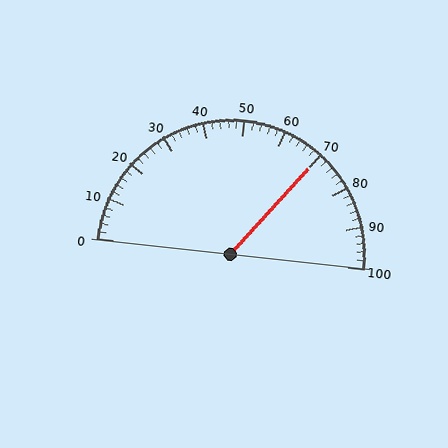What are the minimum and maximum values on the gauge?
The gauge ranges from 0 to 100.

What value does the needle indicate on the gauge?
The needle indicates approximately 70.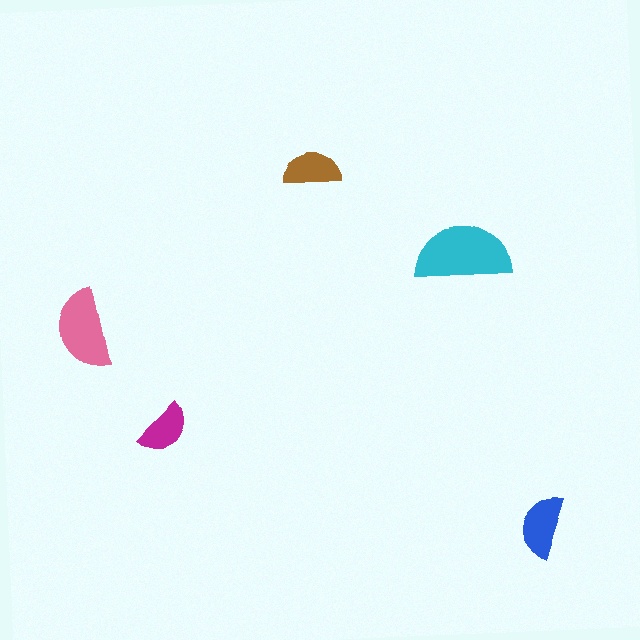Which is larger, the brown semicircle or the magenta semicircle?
The brown one.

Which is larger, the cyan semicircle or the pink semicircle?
The cyan one.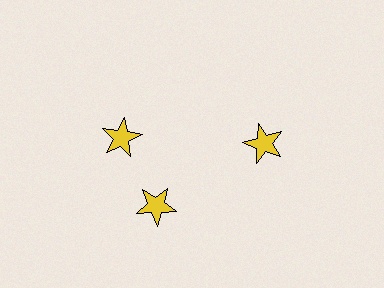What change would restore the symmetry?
The symmetry would be restored by rotating it back into even spacing with its neighbors so that all 3 stars sit at equal angles and equal distance from the center.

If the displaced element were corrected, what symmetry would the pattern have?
It would have 3-fold rotational symmetry — the pattern would map onto itself every 120 degrees.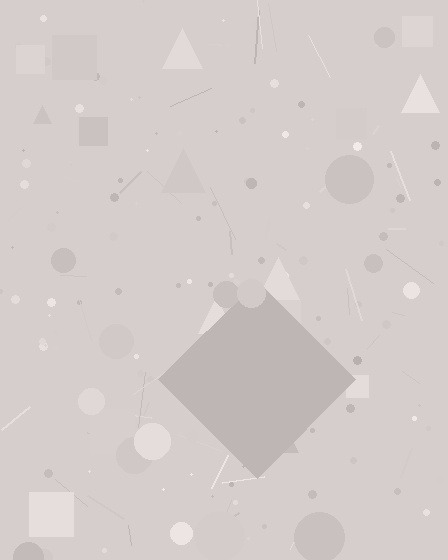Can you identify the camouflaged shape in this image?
The camouflaged shape is a diamond.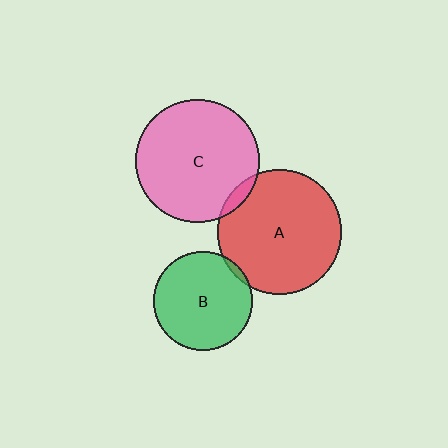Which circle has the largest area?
Circle A (red).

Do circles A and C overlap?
Yes.